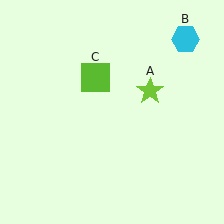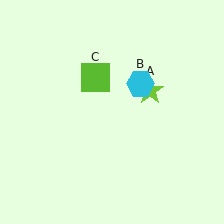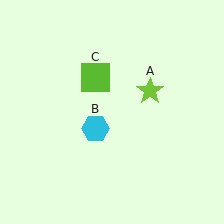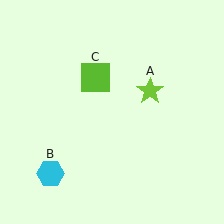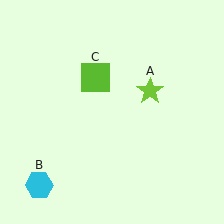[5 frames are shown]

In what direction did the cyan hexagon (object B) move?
The cyan hexagon (object B) moved down and to the left.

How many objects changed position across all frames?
1 object changed position: cyan hexagon (object B).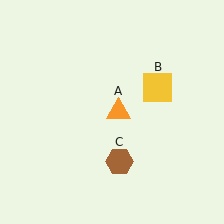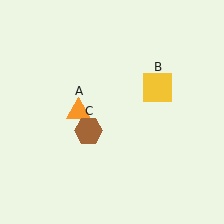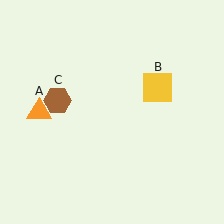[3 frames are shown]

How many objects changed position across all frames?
2 objects changed position: orange triangle (object A), brown hexagon (object C).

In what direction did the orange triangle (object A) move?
The orange triangle (object A) moved left.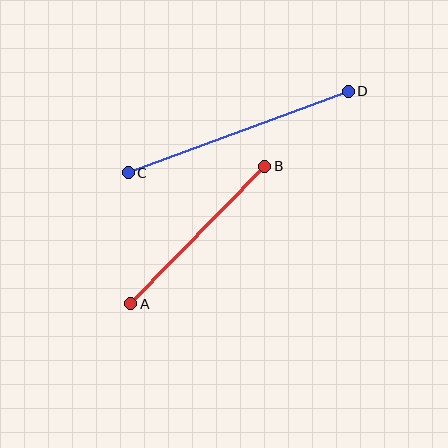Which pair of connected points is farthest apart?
Points C and D are farthest apart.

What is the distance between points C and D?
The distance is approximately 235 pixels.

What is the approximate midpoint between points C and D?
The midpoint is at approximately (238, 132) pixels.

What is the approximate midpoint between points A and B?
The midpoint is at approximately (198, 235) pixels.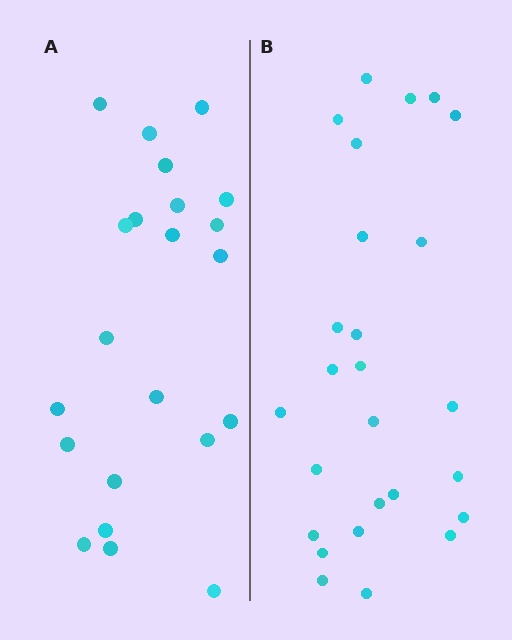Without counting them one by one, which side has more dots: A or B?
Region B (the right region) has more dots.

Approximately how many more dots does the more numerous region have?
Region B has about 4 more dots than region A.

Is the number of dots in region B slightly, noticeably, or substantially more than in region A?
Region B has only slightly more — the two regions are fairly close. The ratio is roughly 1.2 to 1.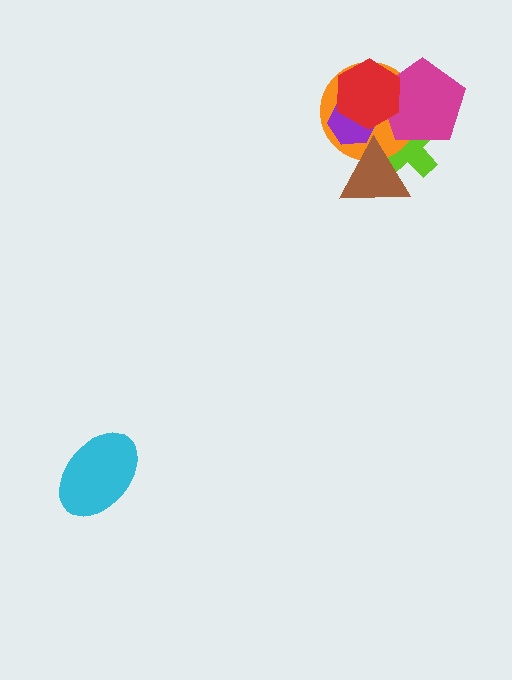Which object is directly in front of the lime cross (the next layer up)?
The orange circle is directly in front of the lime cross.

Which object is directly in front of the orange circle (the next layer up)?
The purple hexagon is directly in front of the orange circle.